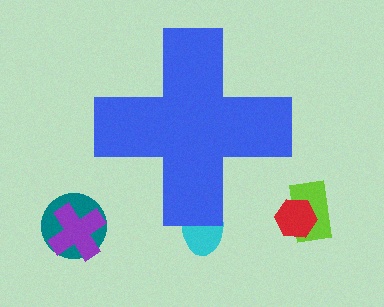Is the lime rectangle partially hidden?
No, the lime rectangle is fully visible.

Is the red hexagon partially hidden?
No, the red hexagon is fully visible.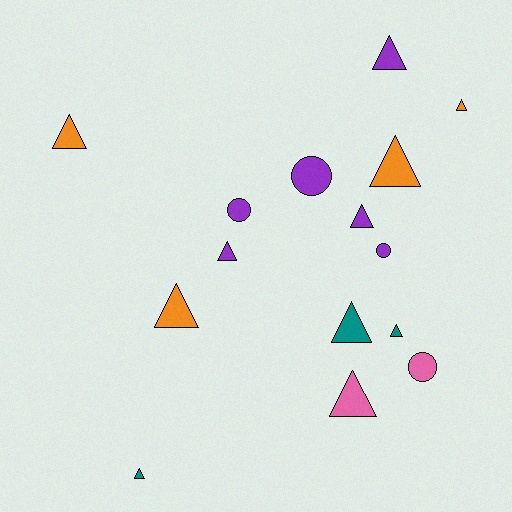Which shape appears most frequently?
Triangle, with 11 objects.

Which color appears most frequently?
Purple, with 6 objects.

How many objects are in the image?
There are 15 objects.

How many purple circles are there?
There are 3 purple circles.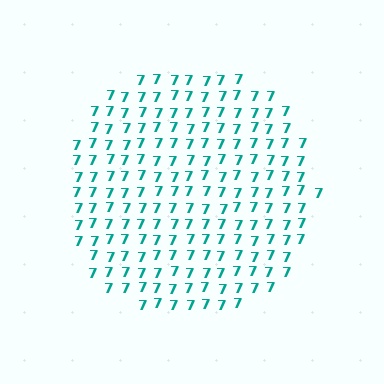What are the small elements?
The small elements are digit 7's.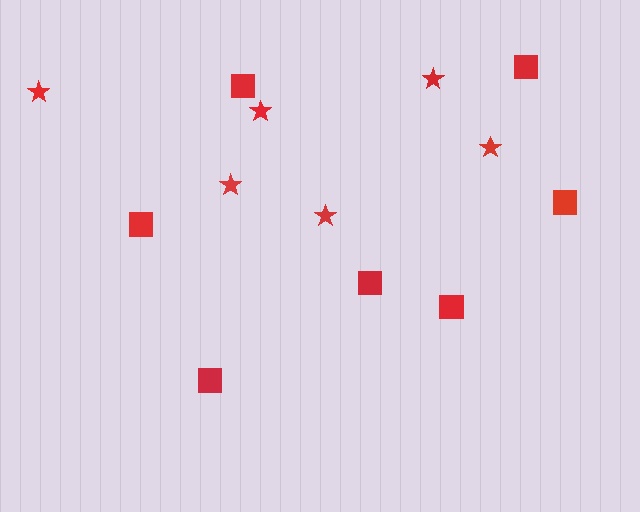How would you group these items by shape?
There are 2 groups: one group of squares (7) and one group of stars (6).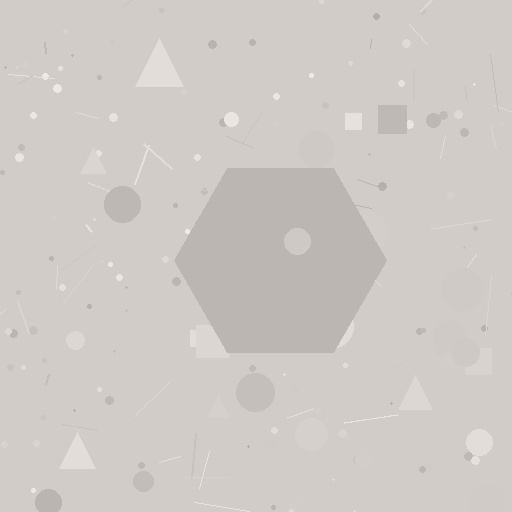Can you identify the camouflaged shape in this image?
The camouflaged shape is a hexagon.